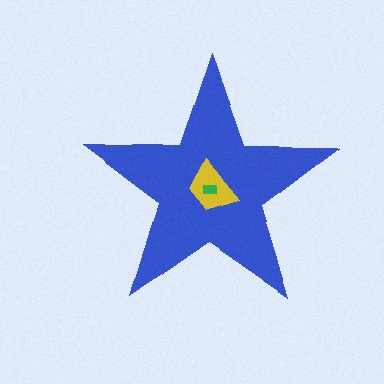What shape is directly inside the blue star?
The yellow trapezoid.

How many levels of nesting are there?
3.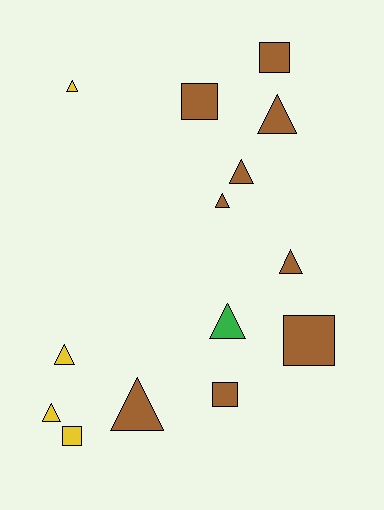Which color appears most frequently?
Brown, with 9 objects.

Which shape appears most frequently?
Triangle, with 9 objects.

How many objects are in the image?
There are 14 objects.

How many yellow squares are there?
There is 1 yellow square.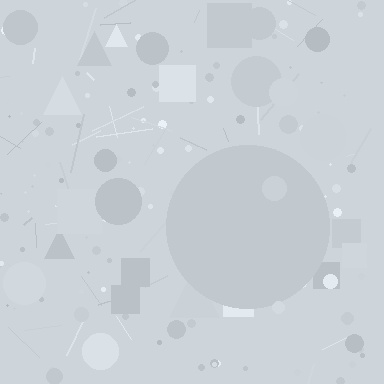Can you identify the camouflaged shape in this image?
The camouflaged shape is a circle.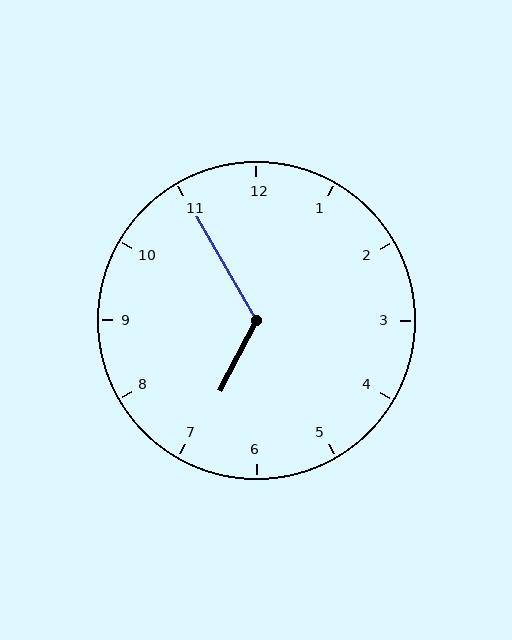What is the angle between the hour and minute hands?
Approximately 122 degrees.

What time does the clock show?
6:55.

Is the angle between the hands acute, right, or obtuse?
It is obtuse.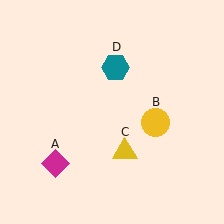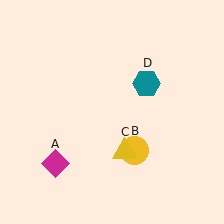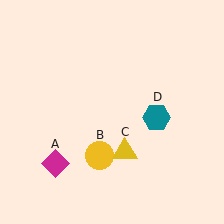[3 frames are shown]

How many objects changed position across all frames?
2 objects changed position: yellow circle (object B), teal hexagon (object D).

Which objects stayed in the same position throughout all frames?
Magenta diamond (object A) and yellow triangle (object C) remained stationary.